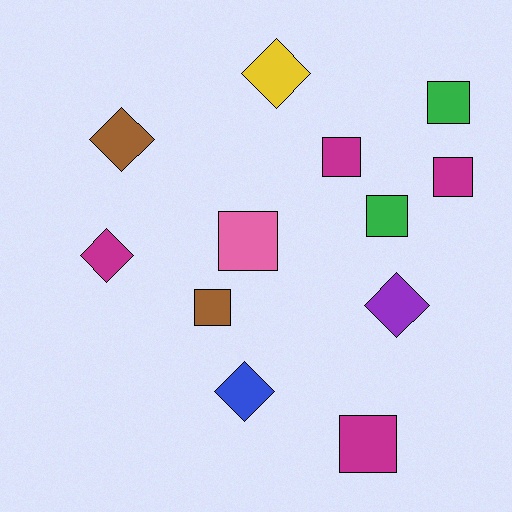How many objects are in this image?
There are 12 objects.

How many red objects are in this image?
There are no red objects.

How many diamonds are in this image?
There are 5 diamonds.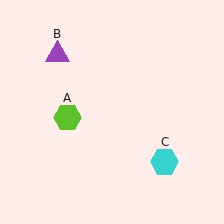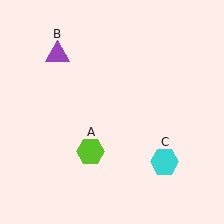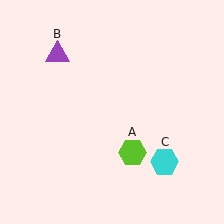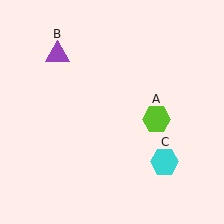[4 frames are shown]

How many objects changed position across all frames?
1 object changed position: lime hexagon (object A).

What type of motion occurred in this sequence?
The lime hexagon (object A) rotated counterclockwise around the center of the scene.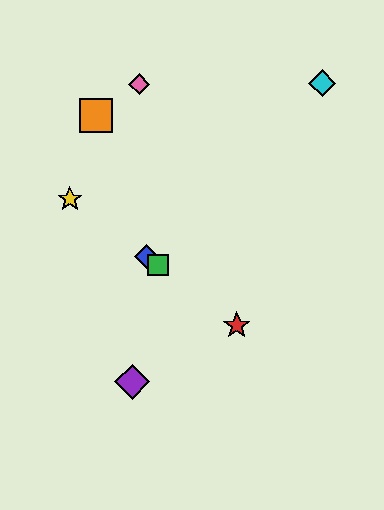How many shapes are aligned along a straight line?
4 shapes (the red star, the blue diamond, the green square, the yellow star) are aligned along a straight line.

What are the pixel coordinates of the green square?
The green square is at (158, 265).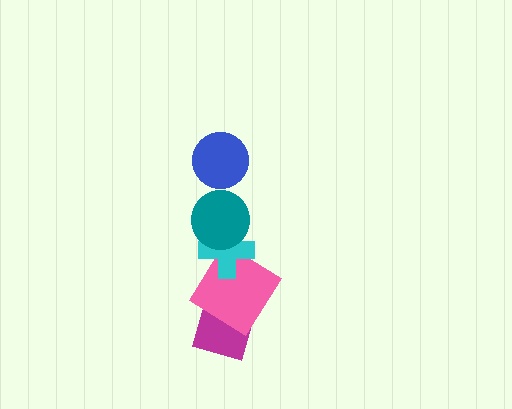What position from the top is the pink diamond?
The pink diamond is 4th from the top.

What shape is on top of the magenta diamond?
The pink diamond is on top of the magenta diamond.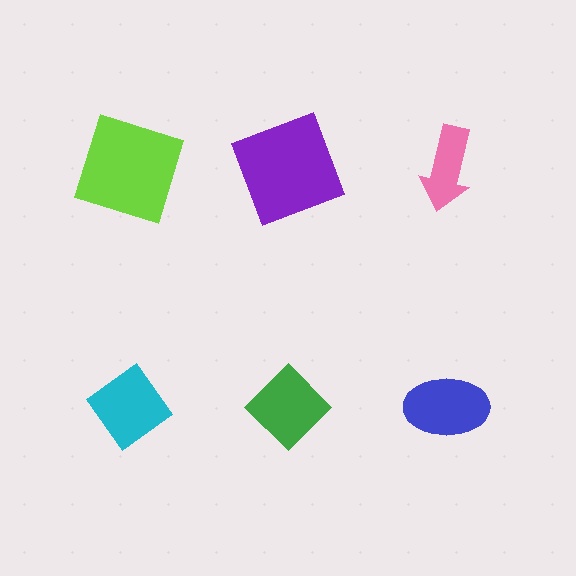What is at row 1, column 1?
A lime square.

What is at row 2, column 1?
A cyan diamond.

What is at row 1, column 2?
A purple square.